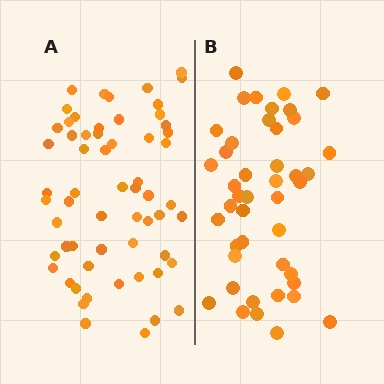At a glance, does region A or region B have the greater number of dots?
Region A (the left region) has more dots.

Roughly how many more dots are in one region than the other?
Region A has approximately 15 more dots than region B.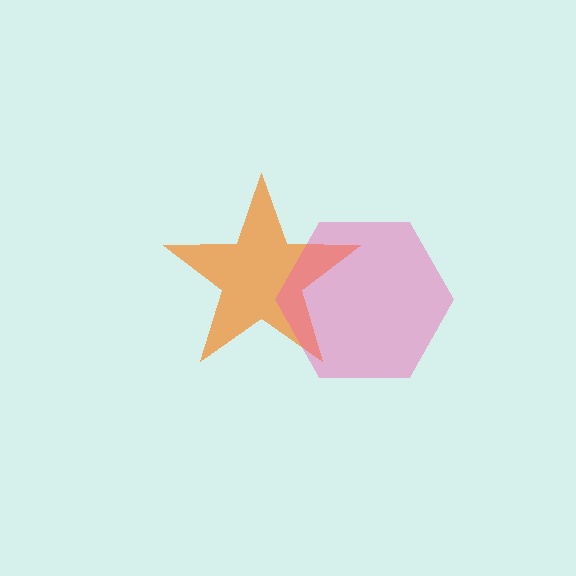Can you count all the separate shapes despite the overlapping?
Yes, there are 2 separate shapes.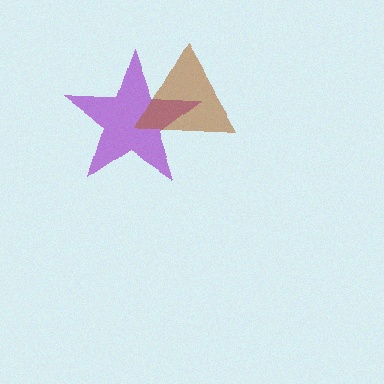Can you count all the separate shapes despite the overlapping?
Yes, there are 2 separate shapes.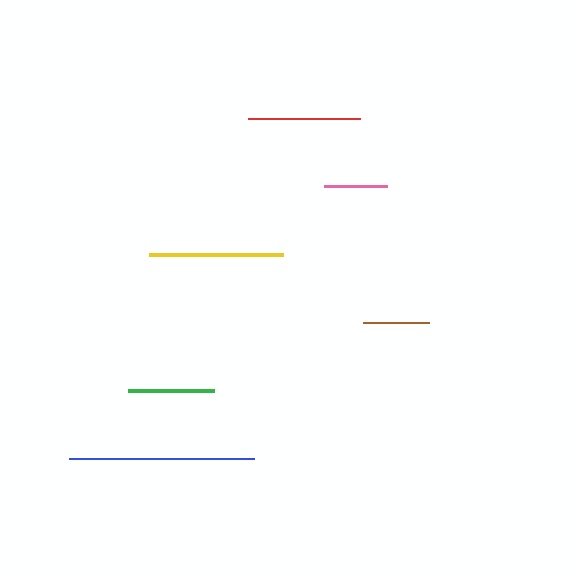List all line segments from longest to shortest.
From longest to shortest: blue, yellow, red, green, brown, pink.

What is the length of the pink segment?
The pink segment is approximately 63 pixels long.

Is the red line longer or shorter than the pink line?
The red line is longer than the pink line.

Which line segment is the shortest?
The pink line is the shortest at approximately 63 pixels.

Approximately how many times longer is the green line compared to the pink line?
The green line is approximately 1.4 times the length of the pink line.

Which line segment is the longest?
The blue line is the longest at approximately 185 pixels.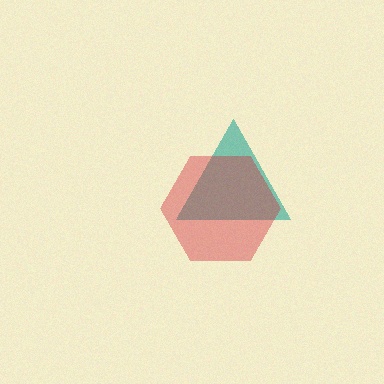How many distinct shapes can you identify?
There are 2 distinct shapes: a teal triangle, a red hexagon.